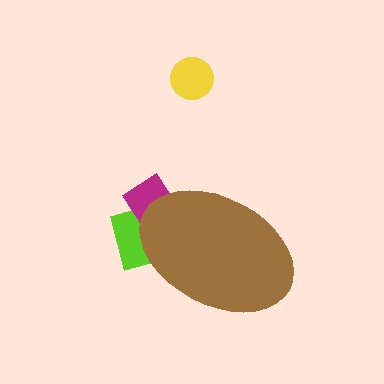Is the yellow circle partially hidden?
No, the yellow circle is fully visible.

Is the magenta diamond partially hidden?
Yes, the magenta diamond is partially hidden behind the brown ellipse.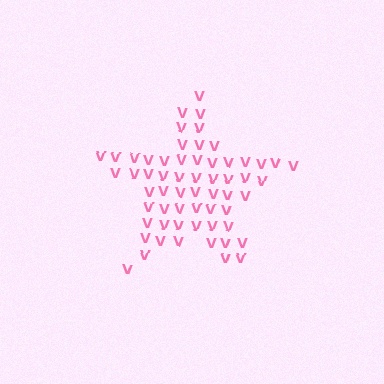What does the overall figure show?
The overall figure shows a star.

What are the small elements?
The small elements are letter V's.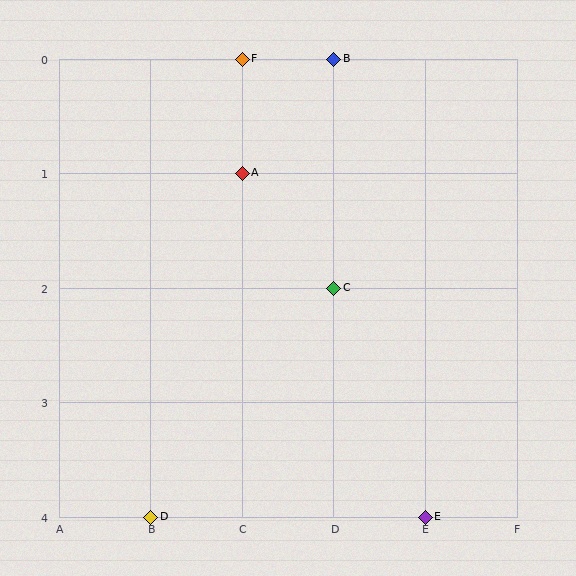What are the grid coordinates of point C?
Point C is at grid coordinates (D, 2).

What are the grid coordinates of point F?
Point F is at grid coordinates (C, 0).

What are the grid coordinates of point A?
Point A is at grid coordinates (C, 1).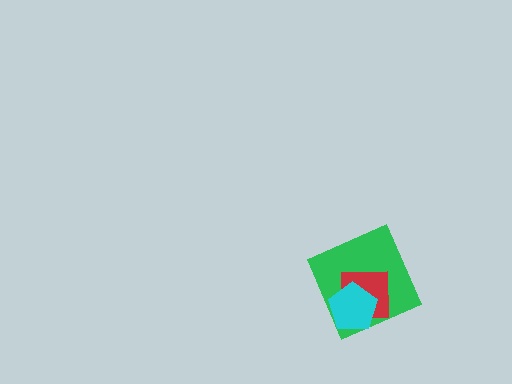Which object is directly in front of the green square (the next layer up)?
The red square is directly in front of the green square.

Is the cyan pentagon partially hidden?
No, no other shape covers it.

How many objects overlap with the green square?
2 objects overlap with the green square.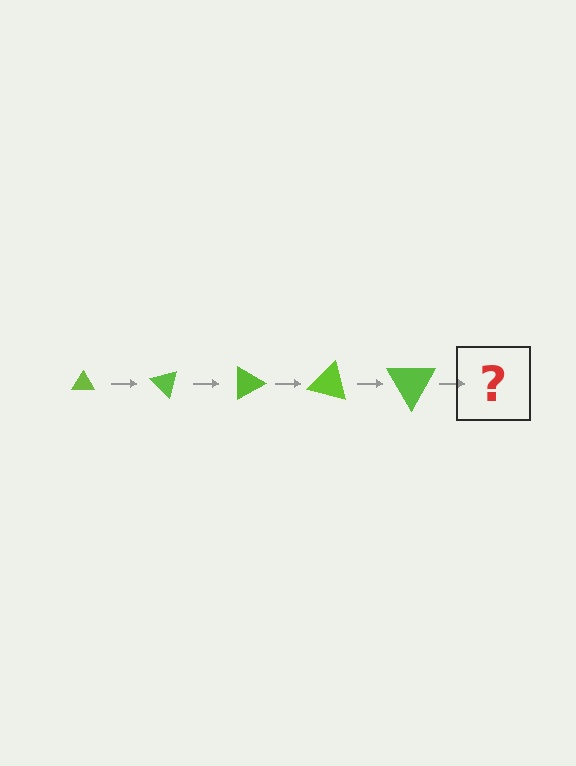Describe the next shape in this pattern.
It should be a triangle, larger than the previous one and rotated 225 degrees from the start.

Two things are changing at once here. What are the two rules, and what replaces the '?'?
The two rules are that the triangle grows larger each step and it rotates 45 degrees each step. The '?' should be a triangle, larger than the previous one and rotated 225 degrees from the start.